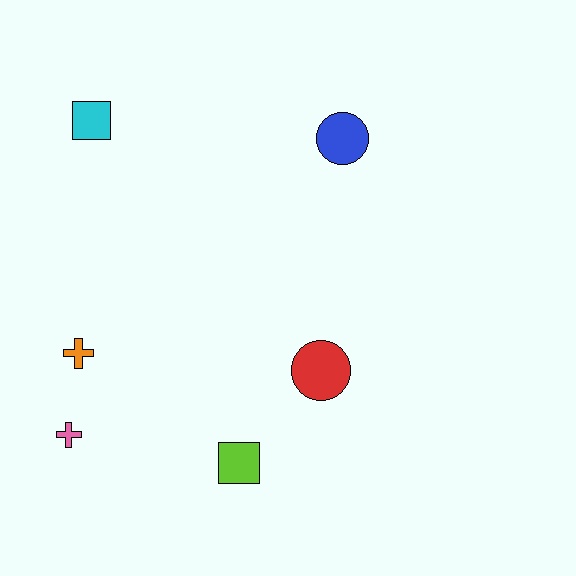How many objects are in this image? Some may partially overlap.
There are 6 objects.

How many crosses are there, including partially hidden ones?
There are 2 crosses.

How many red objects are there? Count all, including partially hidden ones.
There is 1 red object.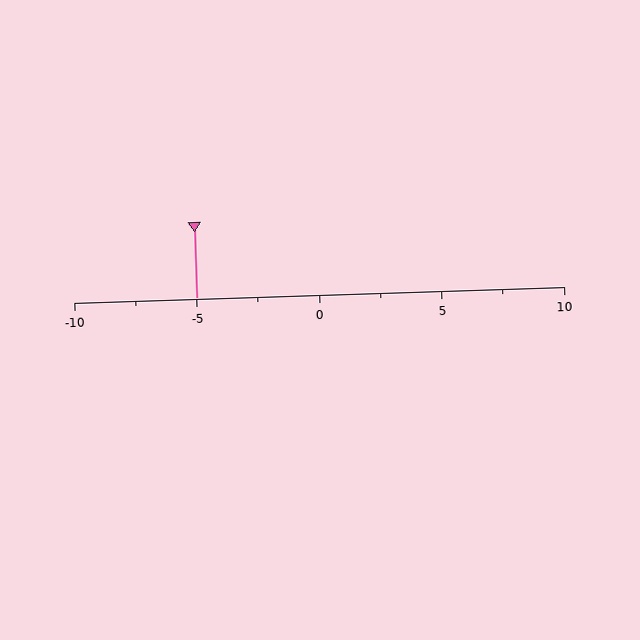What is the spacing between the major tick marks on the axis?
The major ticks are spaced 5 apart.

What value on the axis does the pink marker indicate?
The marker indicates approximately -5.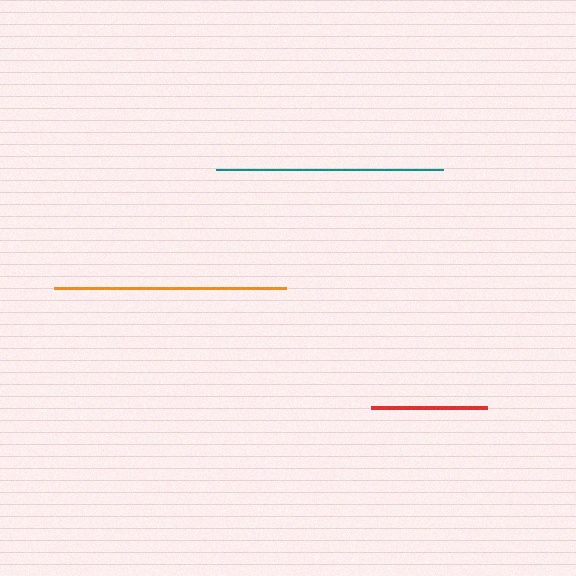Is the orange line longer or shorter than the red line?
The orange line is longer than the red line.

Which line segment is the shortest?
The red line is the shortest at approximately 116 pixels.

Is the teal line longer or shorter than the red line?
The teal line is longer than the red line.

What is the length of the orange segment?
The orange segment is approximately 232 pixels long.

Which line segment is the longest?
The orange line is the longest at approximately 232 pixels.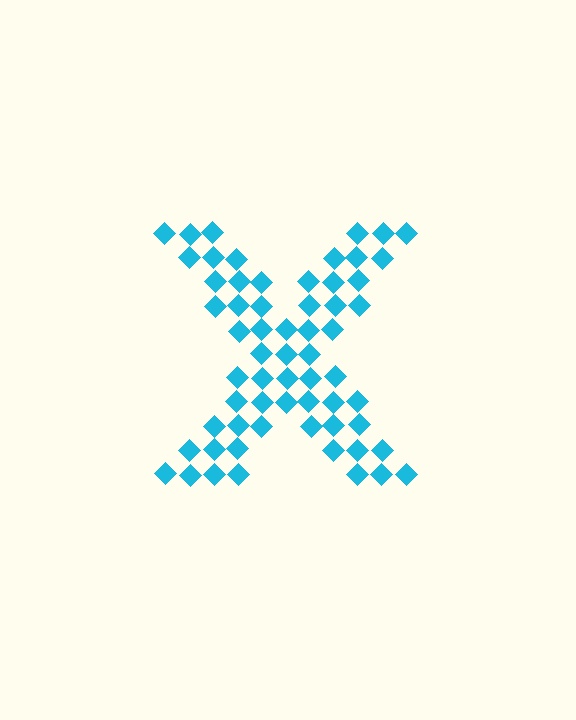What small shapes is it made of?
It is made of small diamonds.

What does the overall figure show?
The overall figure shows the letter X.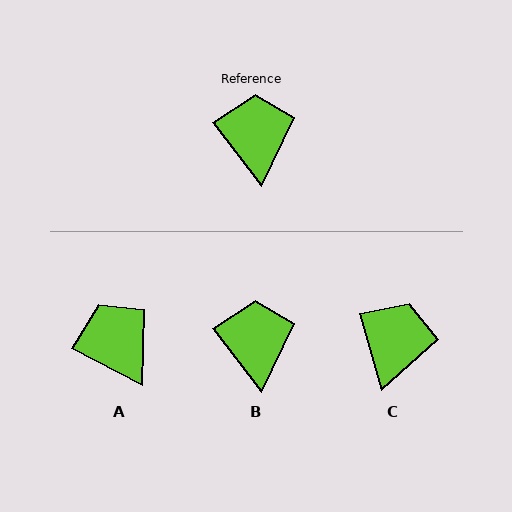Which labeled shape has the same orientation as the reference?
B.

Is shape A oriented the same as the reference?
No, it is off by about 25 degrees.